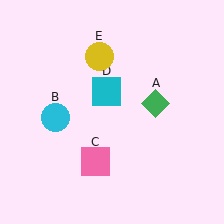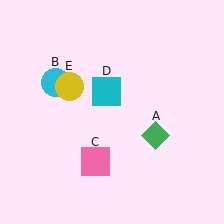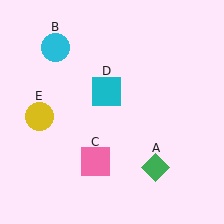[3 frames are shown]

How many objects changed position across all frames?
3 objects changed position: green diamond (object A), cyan circle (object B), yellow circle (object E).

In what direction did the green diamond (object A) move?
The green diamond (object A) moved down.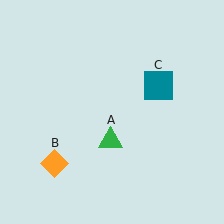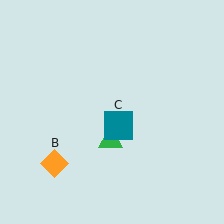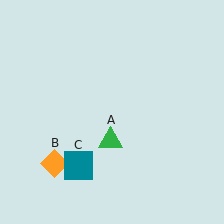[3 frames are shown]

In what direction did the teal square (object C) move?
The teal square (object C) moved down and to the left.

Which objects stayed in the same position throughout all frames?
Green triangle (object A) and orange diamond (object B) remained stationary.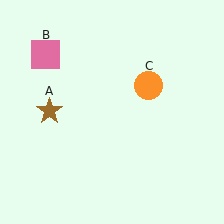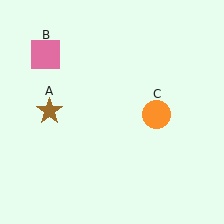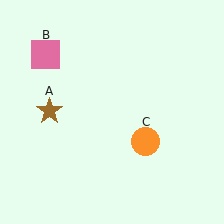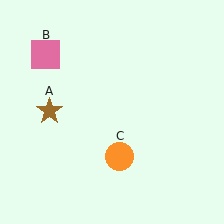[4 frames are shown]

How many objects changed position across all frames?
1 object changed position: orange circle (object C).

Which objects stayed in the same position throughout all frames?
Brown star (object A) and pink square (object B) remained stationary.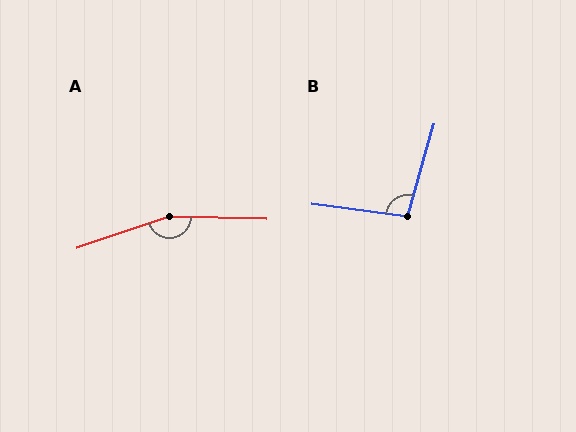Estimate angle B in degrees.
Approximately 99 degrees.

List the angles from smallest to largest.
B (99°), A (159°).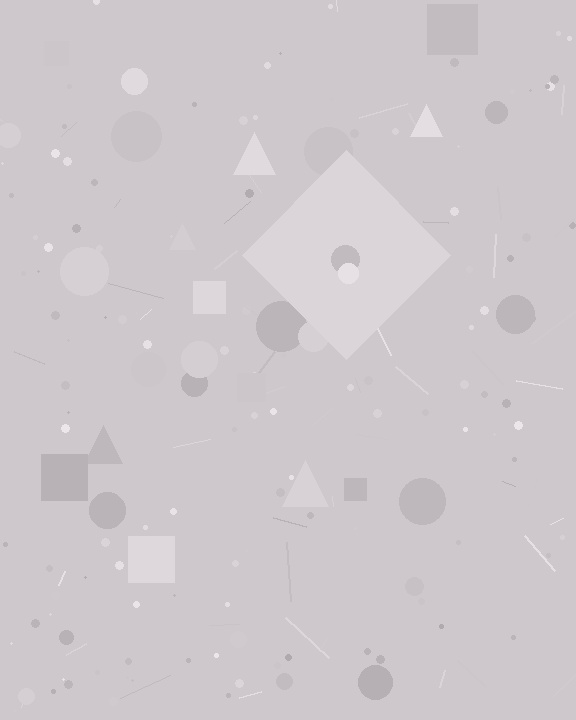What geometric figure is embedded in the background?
A diamond is embedded in the background.